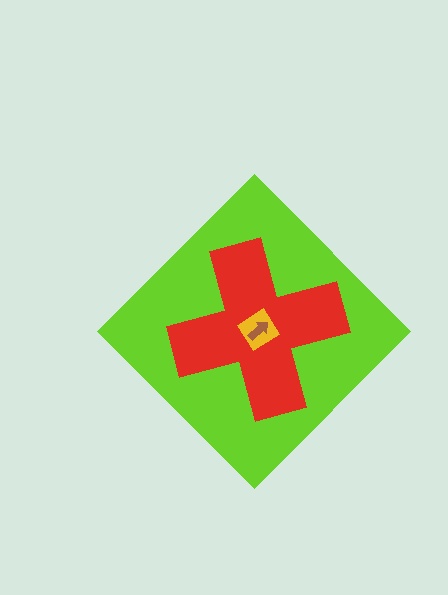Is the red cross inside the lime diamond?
Yes.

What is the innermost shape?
The brown arrow.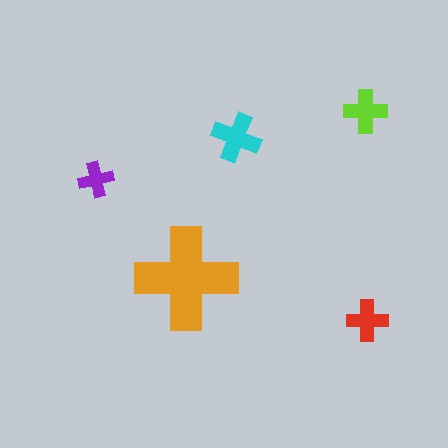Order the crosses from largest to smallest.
the orange one, the cyan one, the lime one, the red one, the purple one.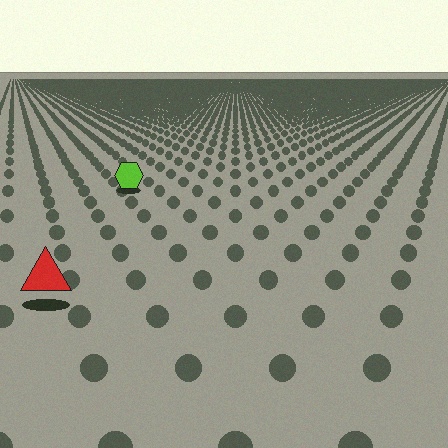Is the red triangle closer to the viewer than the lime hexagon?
Yes. The red triangle is closer — you can tell from the texture gradient: the ground texture is coarser near it.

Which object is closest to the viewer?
The red triangle is closest. The texture marks near it are larger and more spread out.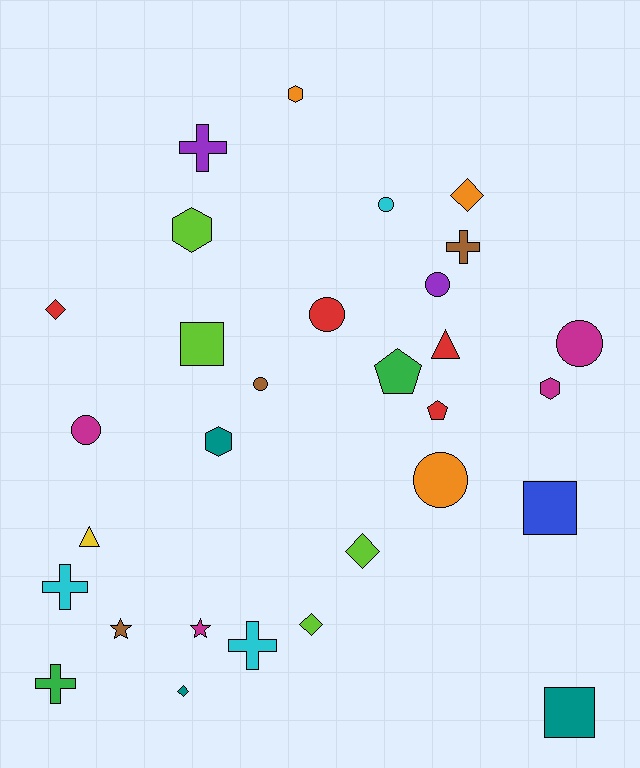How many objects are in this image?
There are 30 objects.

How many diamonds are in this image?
There are 5 diamonds.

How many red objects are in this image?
There are 4 red objects.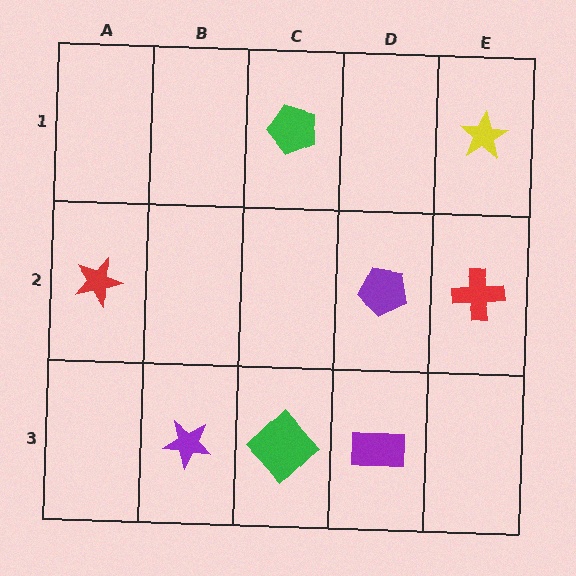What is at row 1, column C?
A green pentagon.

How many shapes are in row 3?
3 shapes.